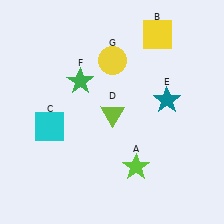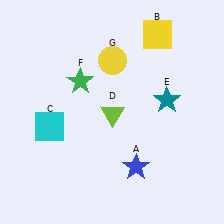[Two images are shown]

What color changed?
The star (A) changed from lime in Image 1 to blue in Image 2.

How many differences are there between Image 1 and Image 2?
There is 1 difference between the two images.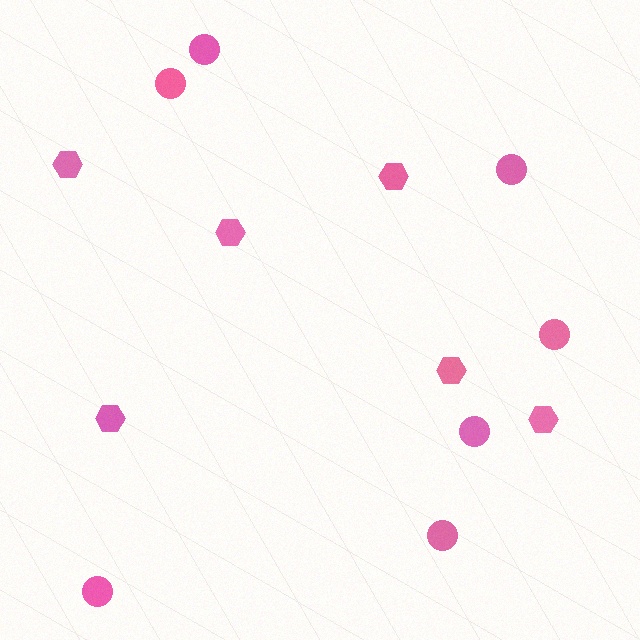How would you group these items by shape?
There are 2 groups: one group of hexagons (6) and one group of circles (7).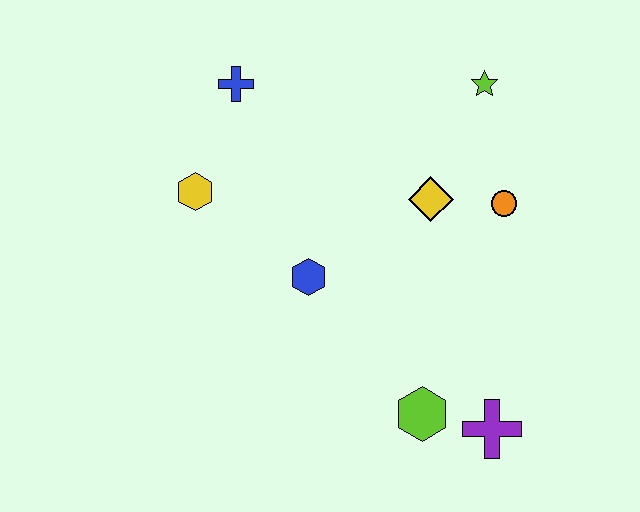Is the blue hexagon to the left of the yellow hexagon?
No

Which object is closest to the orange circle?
The yellow diamond is closest to the orange circle.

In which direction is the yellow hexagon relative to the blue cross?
The yellow hexagon is below the blue cross.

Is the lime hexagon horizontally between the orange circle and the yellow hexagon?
Yes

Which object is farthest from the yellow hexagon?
The purple cross is farthest from the yellow hexagon.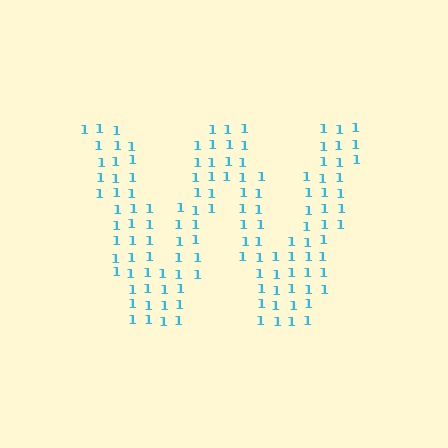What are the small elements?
The small elements are digit 1's.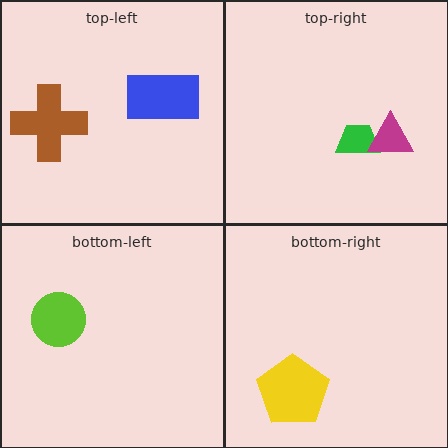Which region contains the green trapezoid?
The top-right region.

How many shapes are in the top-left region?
2.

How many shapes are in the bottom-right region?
1.